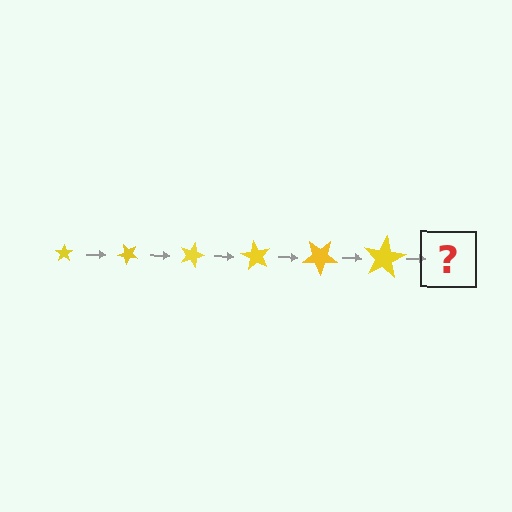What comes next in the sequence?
The next element should be a star, larger than the previous one and rotated 270 degrees from the start.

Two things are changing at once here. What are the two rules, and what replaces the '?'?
The two rules are that the star grows larger each step and it rotates 45 degrees each step. The '?' should be a star, larger than the previous one and rotated 270 degrees from the start.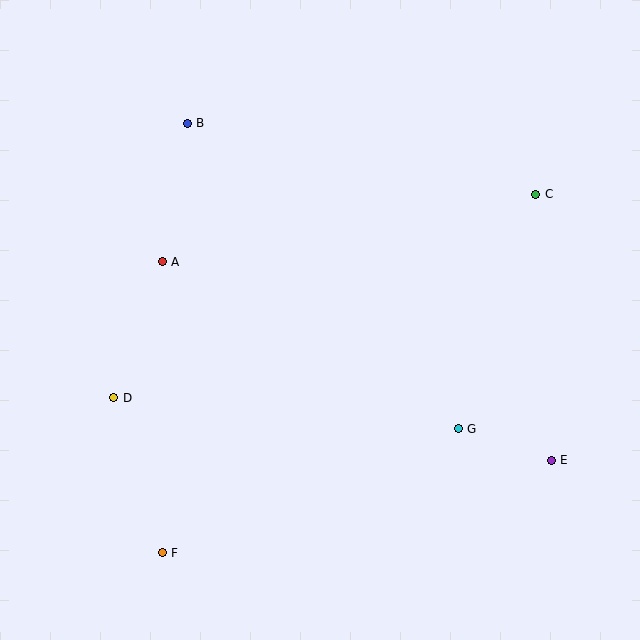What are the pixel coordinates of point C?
Point C is at (536, 194).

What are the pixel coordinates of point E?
Point E is at (551, 460).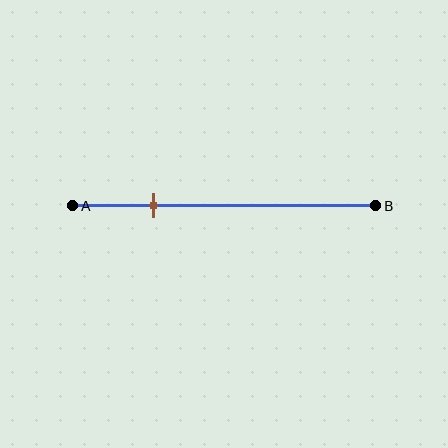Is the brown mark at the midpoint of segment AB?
No, the mark is at about 25% from A, not at the 50% midpoint.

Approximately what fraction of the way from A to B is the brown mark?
The brown mark is approximately 25% of the way from A to B.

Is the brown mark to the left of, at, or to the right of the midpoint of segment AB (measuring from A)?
The brown mark is to the left of the midpoint of segment AB.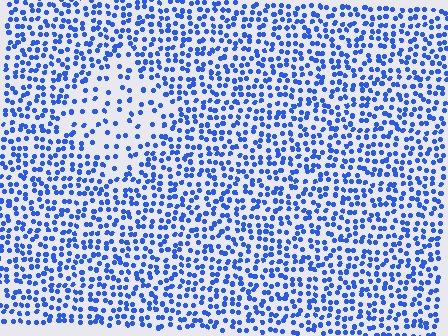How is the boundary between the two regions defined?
The boundary is defined by a change in element density (approximately 2.2x ratio). All elements are the same color, size, and shape.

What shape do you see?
I see a diamond.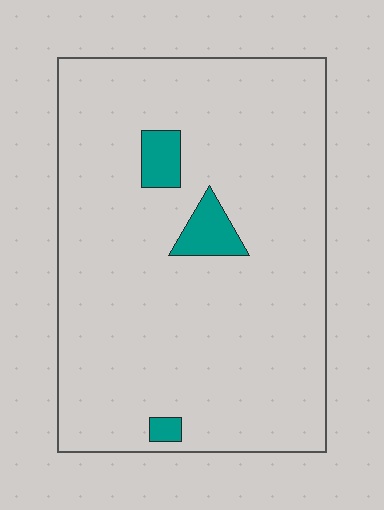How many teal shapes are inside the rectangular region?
3.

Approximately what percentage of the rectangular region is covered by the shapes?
Approximately 5%.